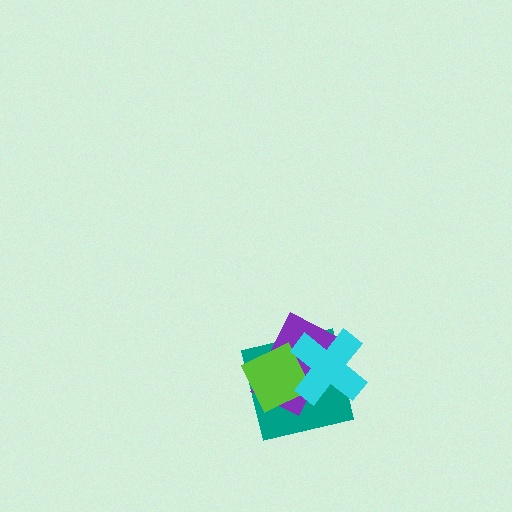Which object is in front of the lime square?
The cyan cross is in front of the lime square.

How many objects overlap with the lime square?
3 objects overlap with the lime square.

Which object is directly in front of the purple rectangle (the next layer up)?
The lime square is directly in front of the purple rectangle.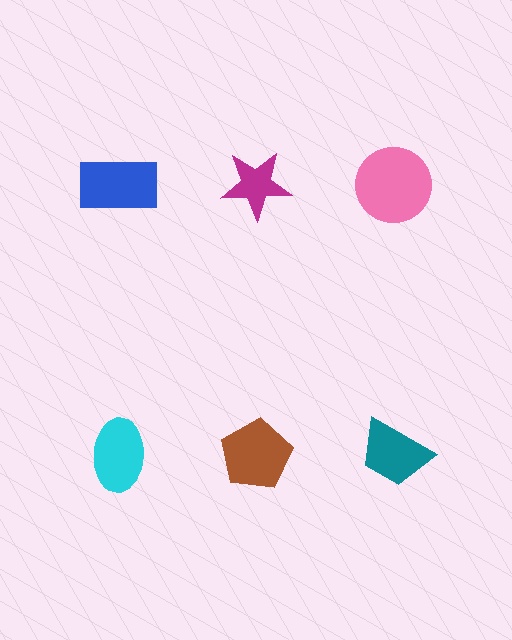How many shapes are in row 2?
3 shapes.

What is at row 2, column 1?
A cyan ellipse.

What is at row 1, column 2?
A magenta star.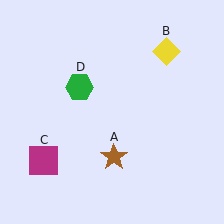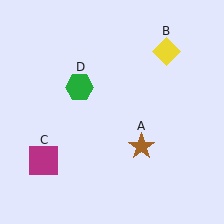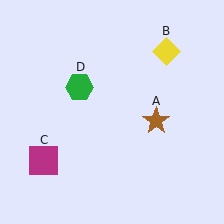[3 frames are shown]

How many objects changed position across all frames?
1 object changed position: brown star (object A).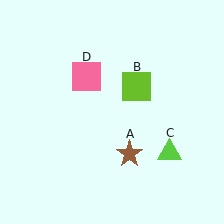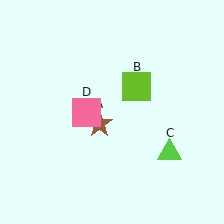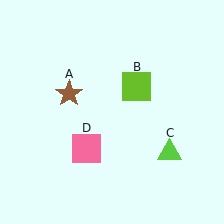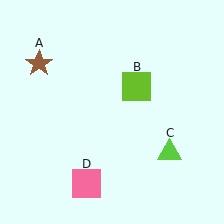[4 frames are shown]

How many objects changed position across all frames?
2 objects changed position: brown star (object A), pink square (object D).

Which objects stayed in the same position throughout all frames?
Lime square (object B) and lime triangle (object C) remained stationary.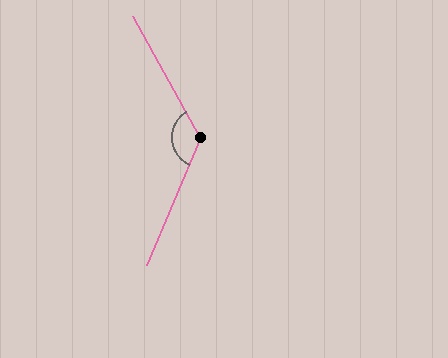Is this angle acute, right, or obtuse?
It is obtuse.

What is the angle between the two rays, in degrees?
Approximately 128 degrees.